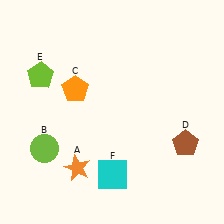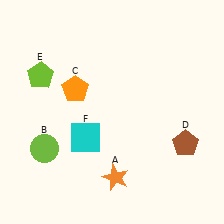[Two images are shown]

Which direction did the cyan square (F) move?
The cyan square (F) moved up.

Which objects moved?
The objects that moved are: the orange star (A), the cyan square (F).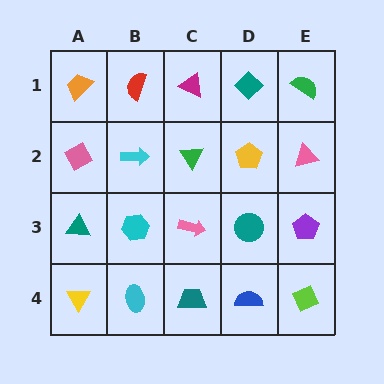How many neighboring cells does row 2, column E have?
3.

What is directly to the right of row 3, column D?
A purple pentagon.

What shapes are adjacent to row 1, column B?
A cyan arrow (row 2, column B), an orange trapezoid (row 1, column A), a magenta triangle (row 1, column C).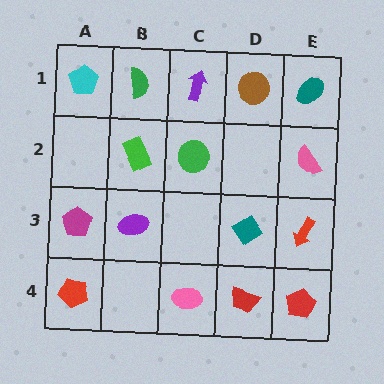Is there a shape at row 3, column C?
No, that cell is empty.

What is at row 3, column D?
A teal diamond.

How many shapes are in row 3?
4 shapes.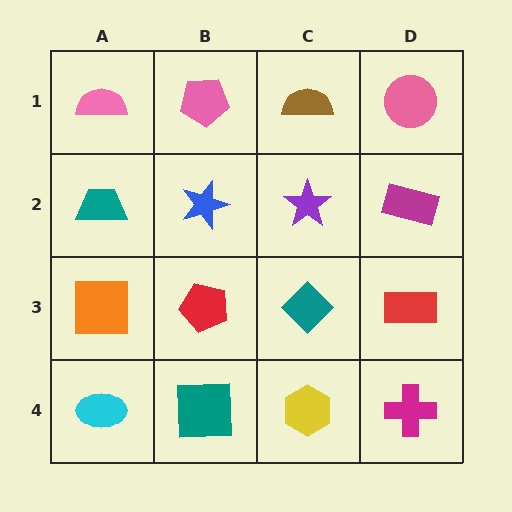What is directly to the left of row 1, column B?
A pink semicircle.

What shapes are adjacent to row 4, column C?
A teal diamond (row 3, column C), a teal square (row 4, column B), a magenta cross (row 4, column D).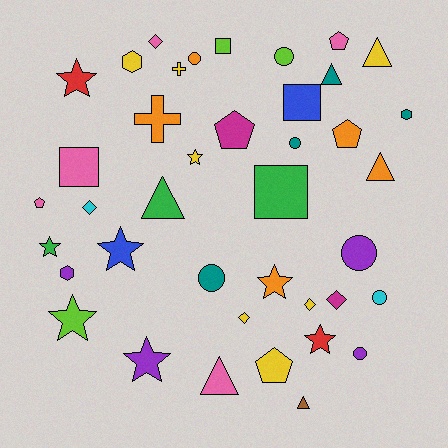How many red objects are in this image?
There are 2 red objects.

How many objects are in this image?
There are 40 objects.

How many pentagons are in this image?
There are 5 pentagons.